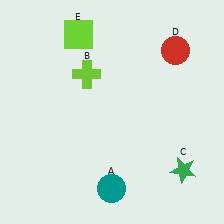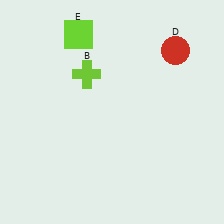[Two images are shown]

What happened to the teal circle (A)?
The teal circle (A) was removed in Image 2. It was in the bottom-left area of Image 1.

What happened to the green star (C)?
The green star (C) was removed in Image 2. It was in the bottom-right area of Image 1.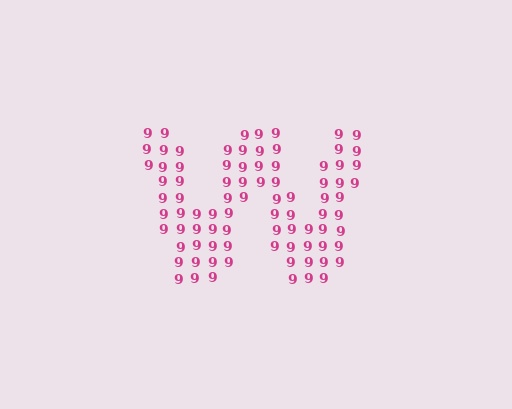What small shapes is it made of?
It is made of small digit 9's.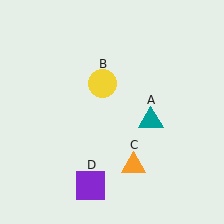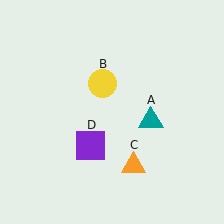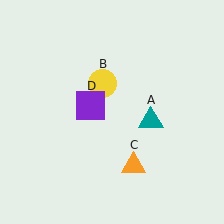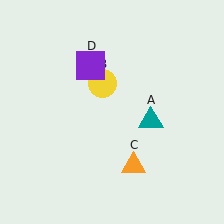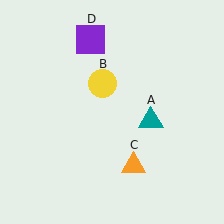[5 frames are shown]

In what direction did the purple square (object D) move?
The purple square (object D) moved up.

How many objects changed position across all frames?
1 object changed position: purple square (object D).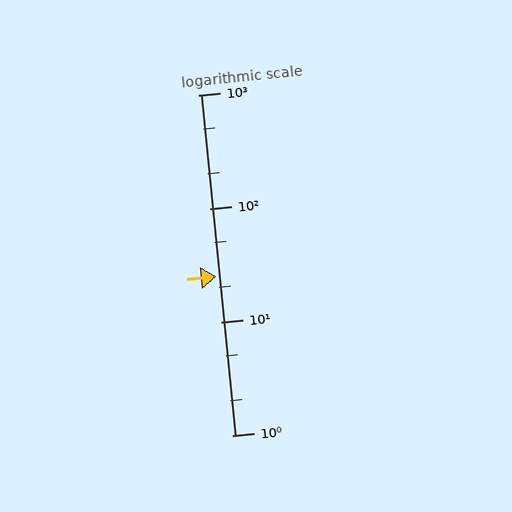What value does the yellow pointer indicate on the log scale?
The pointer indicates approximately 25.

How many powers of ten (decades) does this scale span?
The scale spans 3 decades, from 1 to 1000.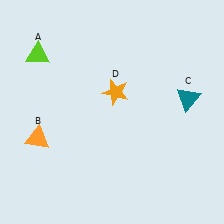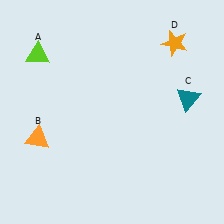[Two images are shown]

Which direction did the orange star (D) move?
The orange star (D) moved right.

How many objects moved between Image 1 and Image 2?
1 object moved between the two images.